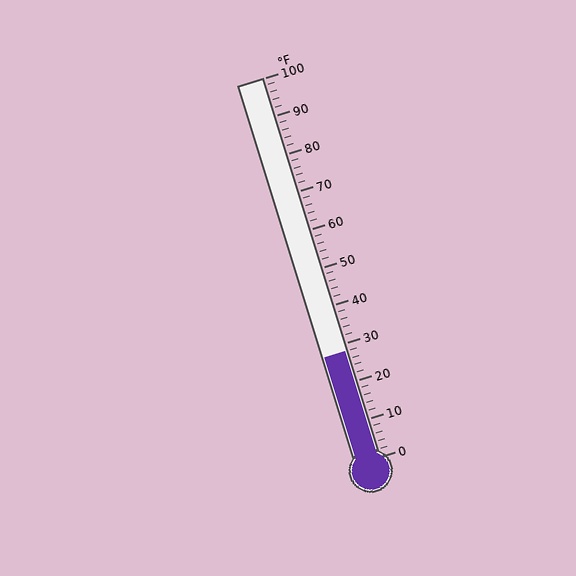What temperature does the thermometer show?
The thermometer shows approximately 28°F.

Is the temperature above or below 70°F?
The temperature is below 70°F.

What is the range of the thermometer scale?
The thermometer scale ranges from 0°F to 100°F.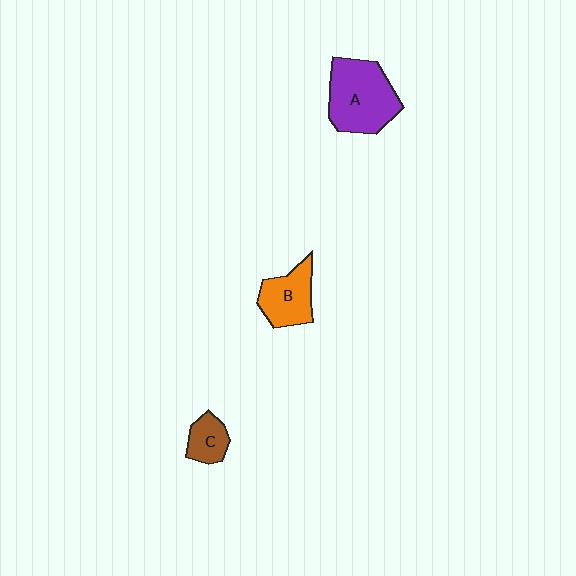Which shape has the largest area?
Shape A (purple).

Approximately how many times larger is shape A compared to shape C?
Approximately 2.6 times.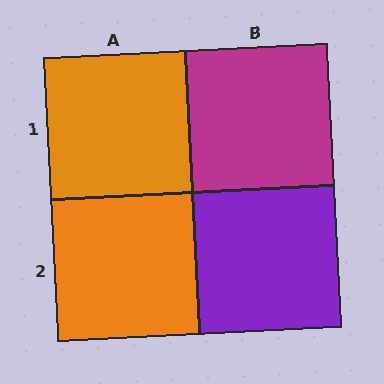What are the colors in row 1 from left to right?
Orange, magenta.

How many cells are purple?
1 cell is purple.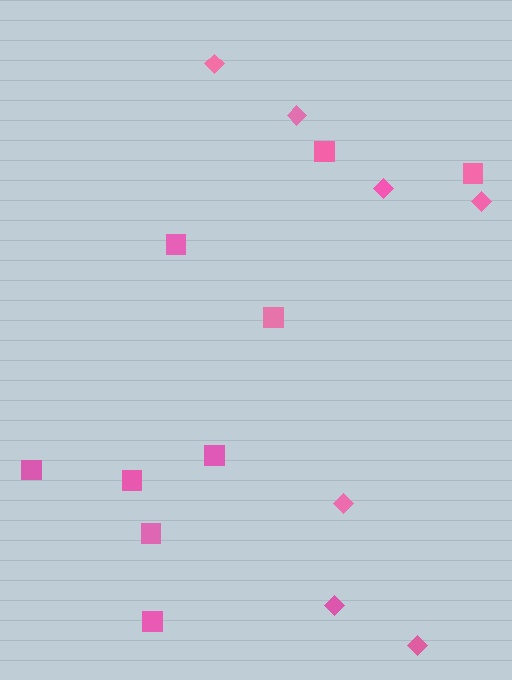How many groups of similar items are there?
There are 2 groups: one group of squares (9) and one group of diamonds (7).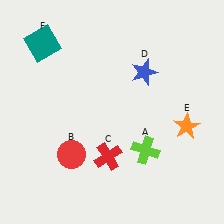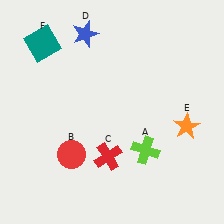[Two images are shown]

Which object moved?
The blue star (D) moved left.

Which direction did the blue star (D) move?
The blue star (D) moved left.